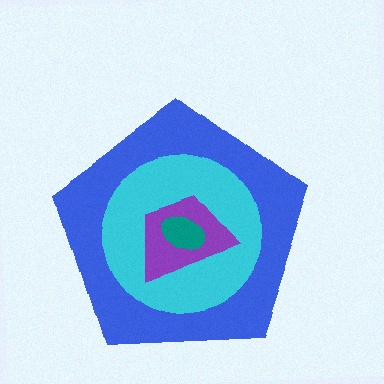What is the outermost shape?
The blue pentagon.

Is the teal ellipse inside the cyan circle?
Yes.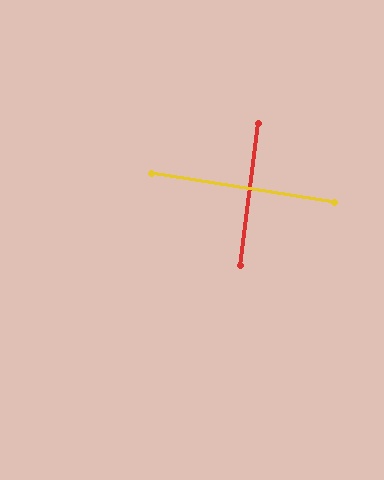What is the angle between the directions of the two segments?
Approximately 88 degrees.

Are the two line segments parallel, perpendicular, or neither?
Perpendicular — they meet at approximately 88°.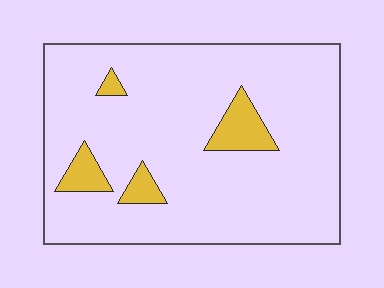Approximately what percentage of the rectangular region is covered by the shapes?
Approximately 10%.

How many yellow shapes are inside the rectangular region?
4.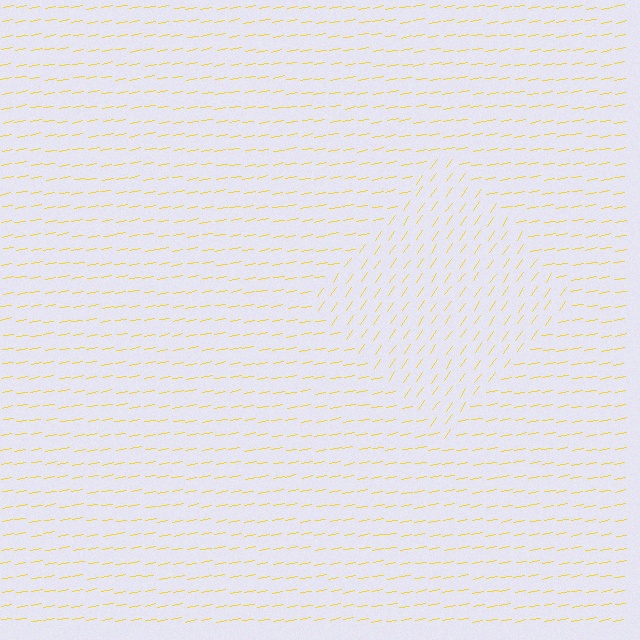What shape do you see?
I see a diamond.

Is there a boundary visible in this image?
Yes, there is a texture boundary formed by a change in line orientation.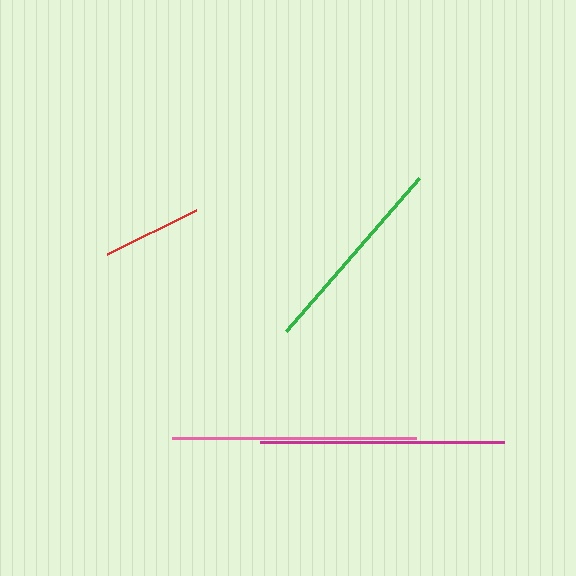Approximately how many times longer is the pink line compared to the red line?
The pink line is approximately 2.5 times the length of the red line.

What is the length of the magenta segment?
The magenta segment is approximately 244 pixels long.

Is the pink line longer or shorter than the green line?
The pink line is longer than the green line.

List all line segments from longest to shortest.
From longest to shortest: pink, magenta, green, red.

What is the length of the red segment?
The red segment is approximately 99 pixels long.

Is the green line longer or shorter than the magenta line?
The magenta line is longer than the green line.